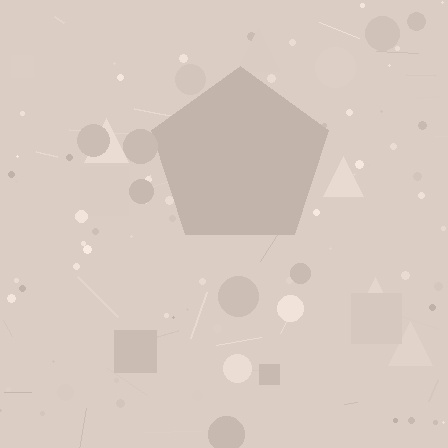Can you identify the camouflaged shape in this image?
The camouflaged shape is a pentagon.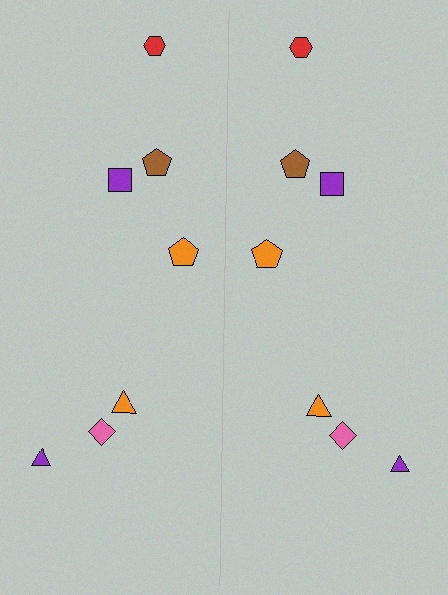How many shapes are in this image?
There are 14 shapes in this image.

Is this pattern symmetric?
Yes, this pattern has bilateral (reflection) symmetry.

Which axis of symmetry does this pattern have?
The pattern has a vertical axis of symmetry running through the center of the image.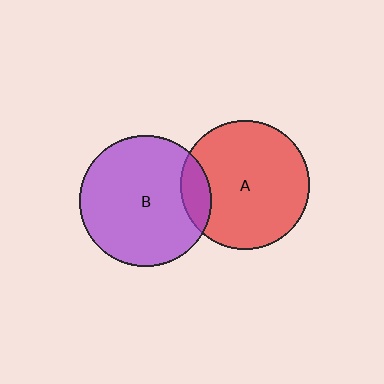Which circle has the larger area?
Circle B (purple).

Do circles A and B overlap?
Yes.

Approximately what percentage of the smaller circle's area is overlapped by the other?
Approximately 15%.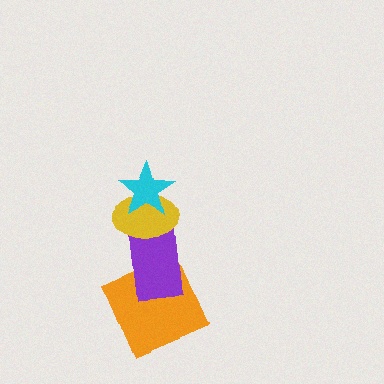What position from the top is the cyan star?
The cyan star is 1st from the top.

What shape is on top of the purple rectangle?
The yellow ellipse is on top of the purple rectangle.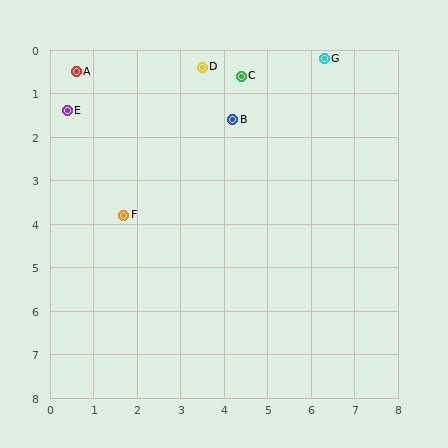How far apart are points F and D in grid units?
Points F and D are about 3.8 grid units apart.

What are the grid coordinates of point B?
Point B is at approximately (4.2, 1.6).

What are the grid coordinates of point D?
Point D is at approximately (3.5, 0.4).